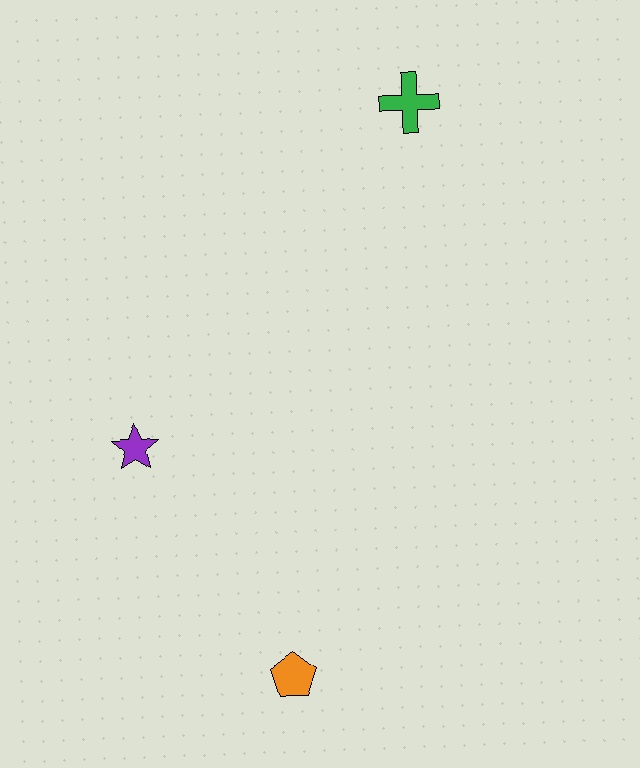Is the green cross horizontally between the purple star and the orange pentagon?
No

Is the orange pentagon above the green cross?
No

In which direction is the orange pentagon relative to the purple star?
The orange pentagon is below the purple star.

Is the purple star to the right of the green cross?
No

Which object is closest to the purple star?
The orange pentagon is closest to the purple star.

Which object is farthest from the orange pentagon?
The green cross is farthest from the orange pentagon.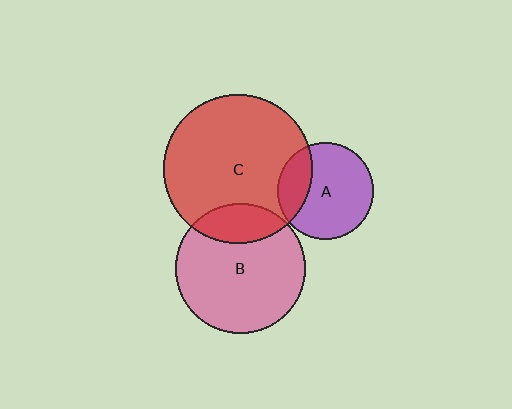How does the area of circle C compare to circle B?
Approximately 1.3 times.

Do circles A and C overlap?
Yes.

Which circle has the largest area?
Circle C (red).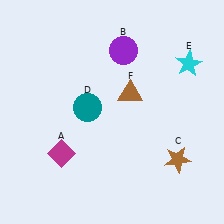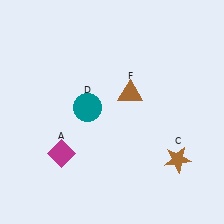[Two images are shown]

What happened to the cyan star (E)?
The cyan star (E) was removed in Image 2. It was in the top-right area of Image 1.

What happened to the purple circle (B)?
The purple circle (B) was removed in Image 2. It was in the top-right area of Image 1.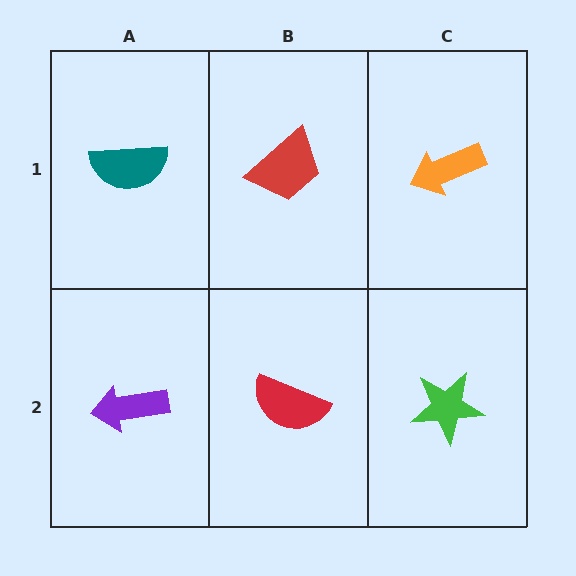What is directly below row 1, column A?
A purple arrow.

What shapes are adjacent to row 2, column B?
A red trapezoid (row 1, column B), a purple arrow (row 2, column A), a green star (row 2, column C).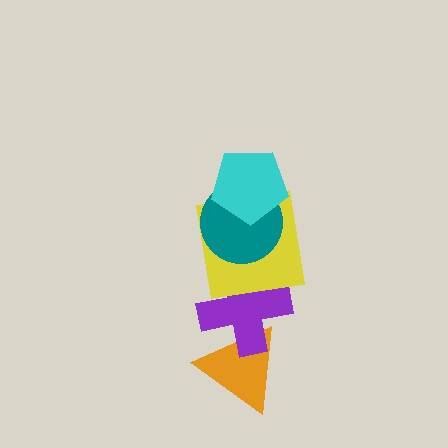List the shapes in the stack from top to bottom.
From top to bottom: the cyan pentagon, the teal circle, the yellow square, the purple cross, the orange triangle.